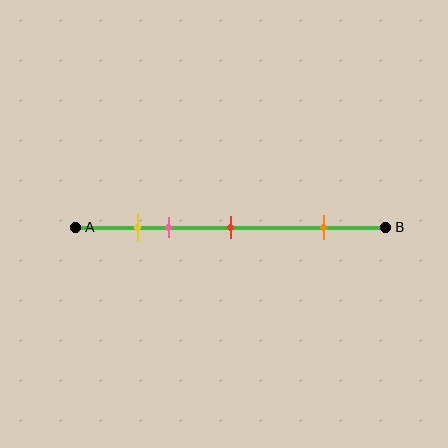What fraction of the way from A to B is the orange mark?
The orange mark is approximately 80% (0.8) of the way from A to B.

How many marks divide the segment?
There are 4 marks dividing the segment.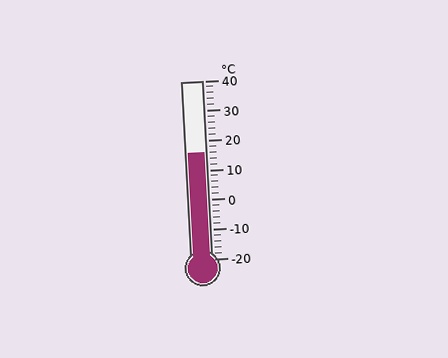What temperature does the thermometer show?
The thermometer shows approximately 16°C.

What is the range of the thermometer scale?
The thermometer scale ranges from -20°C to 40°C.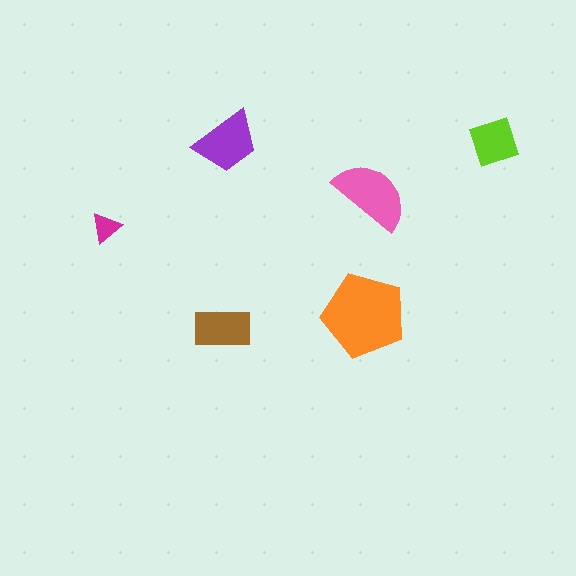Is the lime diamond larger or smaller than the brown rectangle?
Smaller.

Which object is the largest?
The orange pentagon.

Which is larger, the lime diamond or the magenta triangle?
The lime diamond.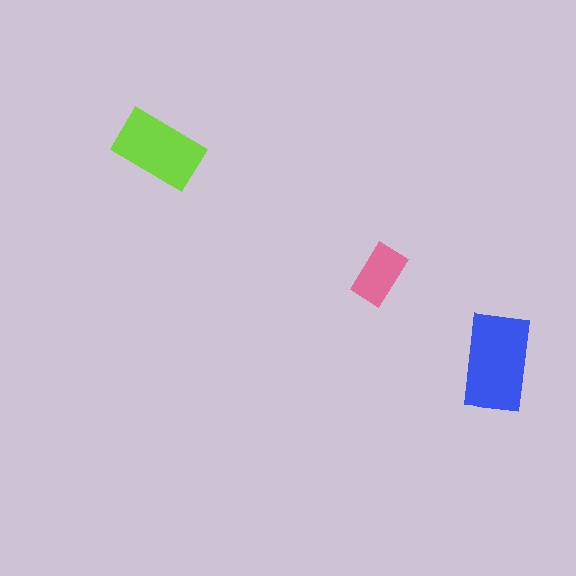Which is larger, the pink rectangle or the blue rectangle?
The blue one.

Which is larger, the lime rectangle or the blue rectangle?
The blue one.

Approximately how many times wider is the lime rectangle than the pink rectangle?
About 1.5 times wider.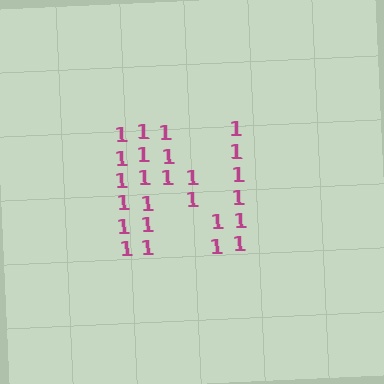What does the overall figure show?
The overall figure shows the letter N.